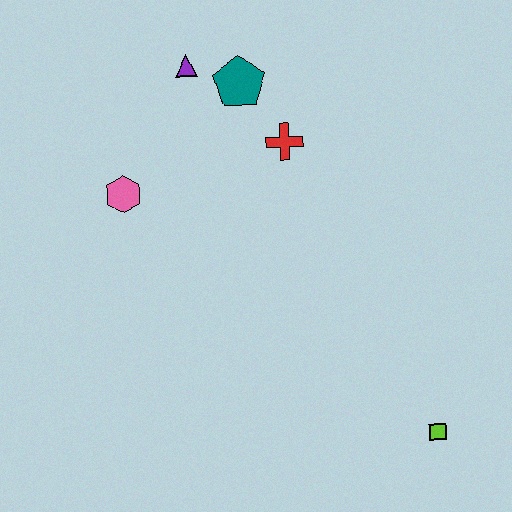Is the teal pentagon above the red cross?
Yes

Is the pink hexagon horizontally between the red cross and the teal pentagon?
No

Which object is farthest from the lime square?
The purple triangle is farthest from the lime square.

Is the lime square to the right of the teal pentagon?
Yes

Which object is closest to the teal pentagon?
The purple triangle is closest to the teal pentagon.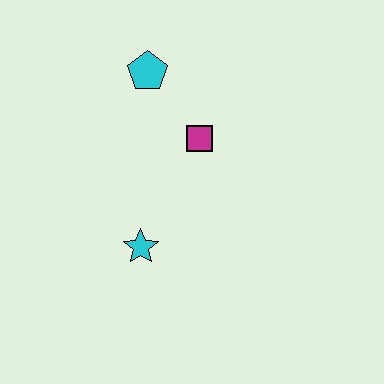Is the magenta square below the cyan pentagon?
Yes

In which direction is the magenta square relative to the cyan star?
The magenta square is above the cyan star.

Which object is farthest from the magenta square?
The cyan star is farthest from the magenta square.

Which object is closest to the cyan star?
The magenta square is closest to the cyan star.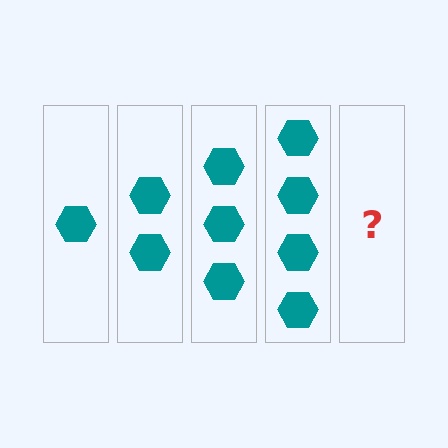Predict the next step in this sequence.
The next step is 5 hexagons.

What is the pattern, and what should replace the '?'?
The pattern is that each step adds one more hexagon. The '?' should be 5 hexagons.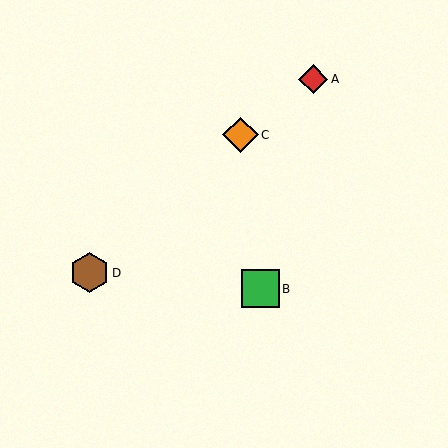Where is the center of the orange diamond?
The center of the orange diamond is at (240, 135).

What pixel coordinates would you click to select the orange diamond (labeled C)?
Click at (240, 135) to select the orange diamond C.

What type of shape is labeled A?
Shape A is a red diamond.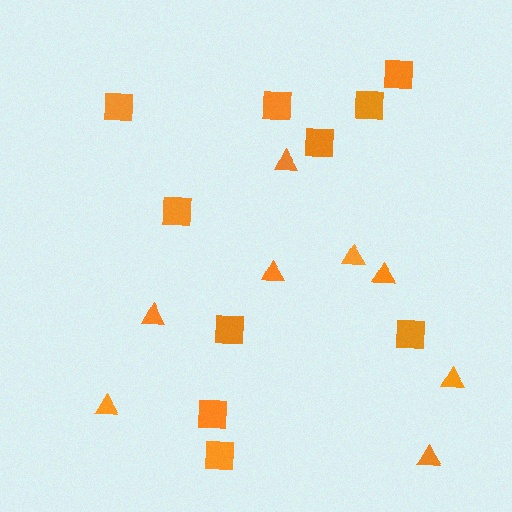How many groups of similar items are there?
There are 2 groups: one group of triangles (8) and one group of squares (10).